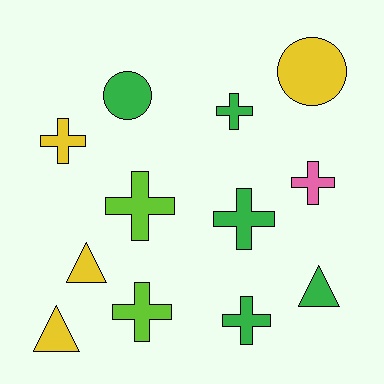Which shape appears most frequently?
Cross, with 7 objects.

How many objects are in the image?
There are 12 objects.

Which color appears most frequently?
Green, with 5 objects.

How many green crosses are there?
There are 3 green crosses.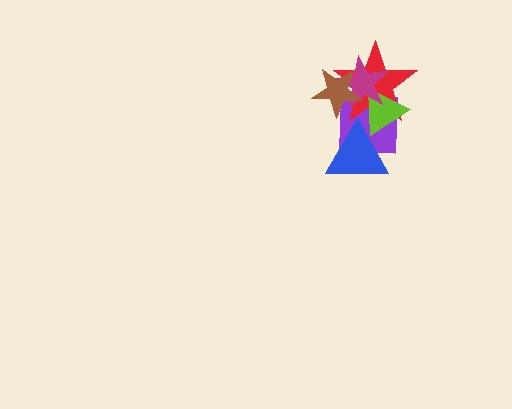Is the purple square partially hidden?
Yes, it is partially covered by another shape.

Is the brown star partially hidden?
No, no other shape covers it.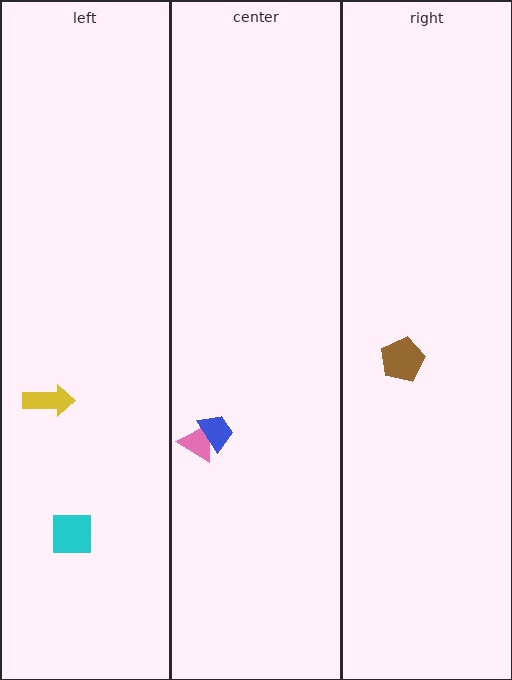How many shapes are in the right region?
1.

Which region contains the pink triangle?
The center region.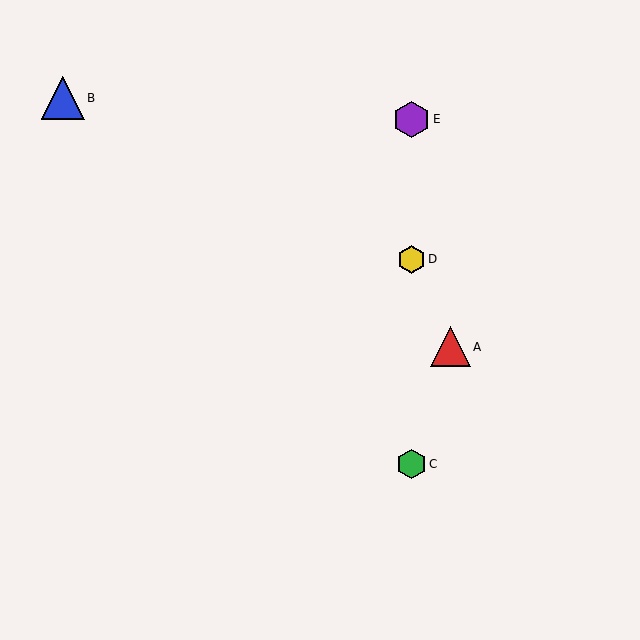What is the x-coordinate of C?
Object C is at x≈411.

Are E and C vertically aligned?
Yes, both are at x≈411.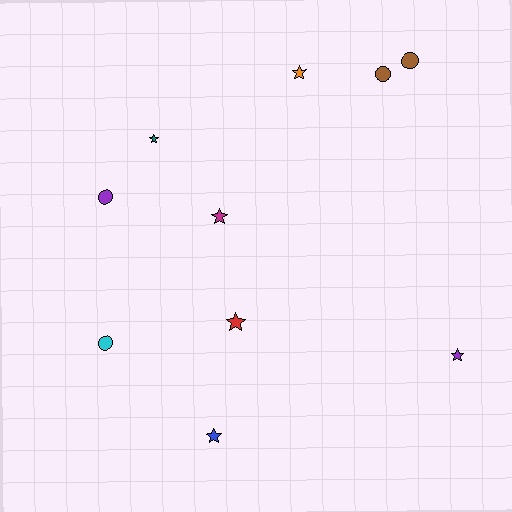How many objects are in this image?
There are 10 objects.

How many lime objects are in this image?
There are no lime objects.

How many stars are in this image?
There are 6 stars.